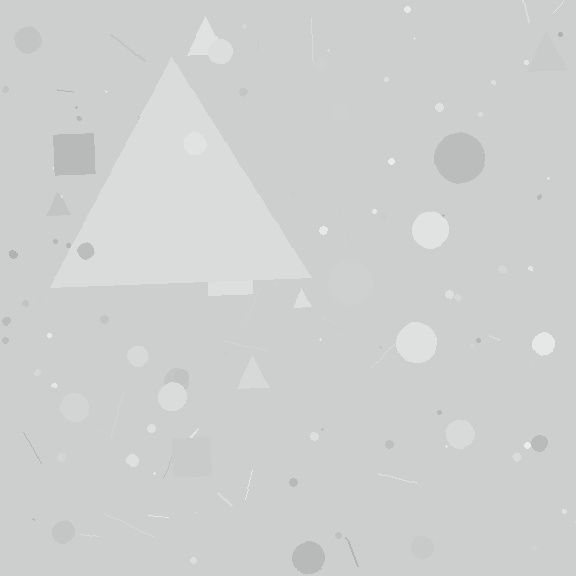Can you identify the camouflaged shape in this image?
The camouflaged shape is a triangle.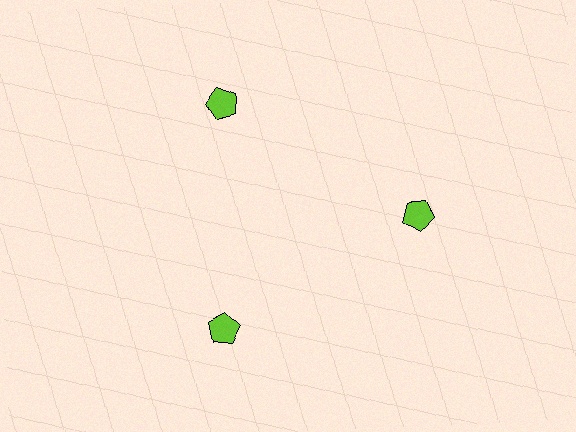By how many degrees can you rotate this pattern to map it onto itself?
The pattern maps onto itself every 120 degrees of rotation.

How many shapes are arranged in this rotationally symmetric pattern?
There are 3 shapes, arranged in 3 groups of 1.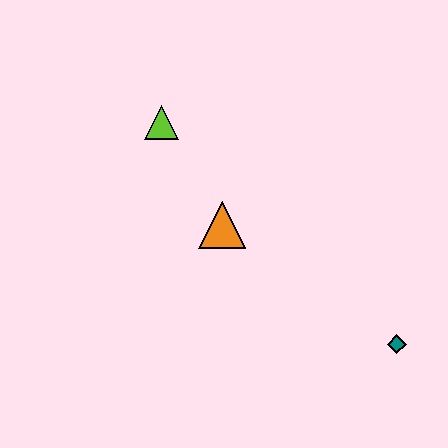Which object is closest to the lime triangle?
The orange triangle is closest to the lime triangle.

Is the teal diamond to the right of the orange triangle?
Yes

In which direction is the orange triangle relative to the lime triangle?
The orange triangle is below the lime triangle.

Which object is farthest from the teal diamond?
The lime triangle is farthest from the teal diamond.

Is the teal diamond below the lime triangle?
Yes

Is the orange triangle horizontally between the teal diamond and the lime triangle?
Yes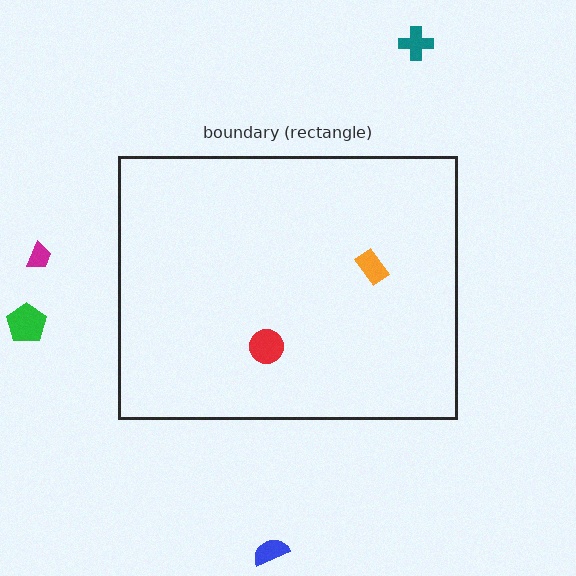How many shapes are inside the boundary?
2 inside, 4 outside.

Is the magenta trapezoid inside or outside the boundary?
Outside.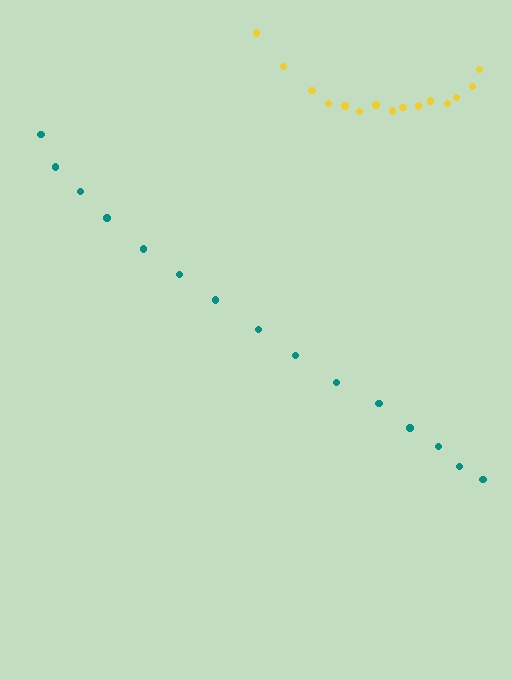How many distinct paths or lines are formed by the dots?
There are 2 distinct paths.